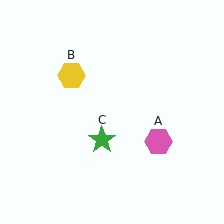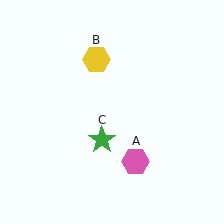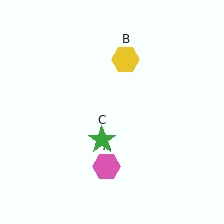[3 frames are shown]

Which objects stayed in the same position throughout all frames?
Green star (object C) remained stationary.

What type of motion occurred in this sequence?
The pink hexagon (object A), yellow hexagon (object B) rotated clockwise around the center of the scene.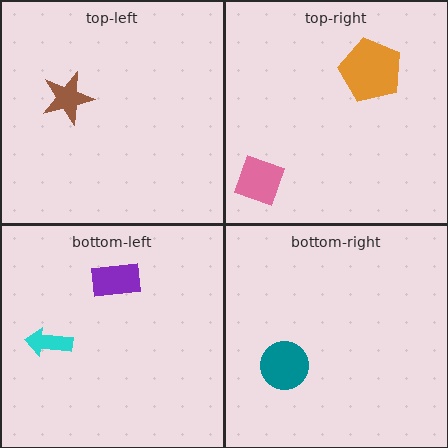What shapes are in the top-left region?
The brown star.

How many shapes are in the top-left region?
1.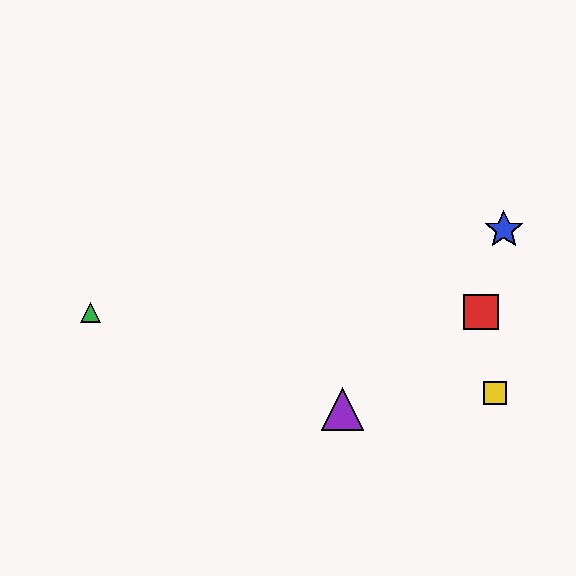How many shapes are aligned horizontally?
2 shapes (the red square, the green triangle) are aligned horizontally.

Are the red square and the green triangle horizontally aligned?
Yes, both are at y≈312.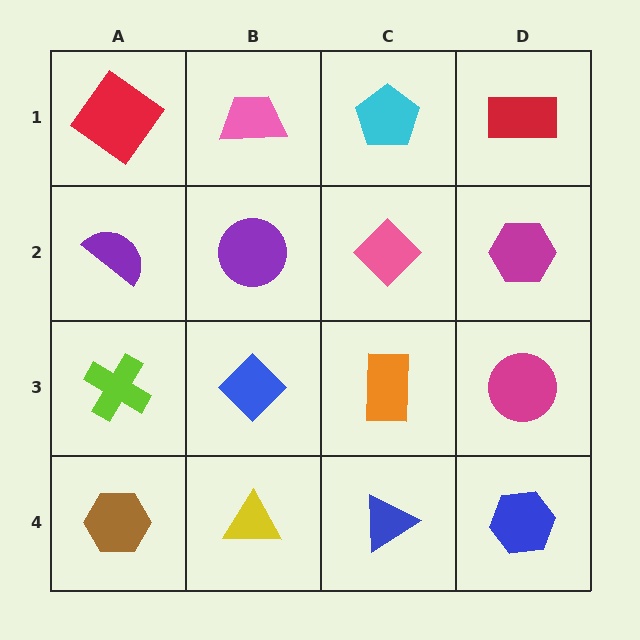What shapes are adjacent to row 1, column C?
A pink diamond (row 2, column C), a pink trapezoid (row 1, column B), a red rectangle (row 1, column D).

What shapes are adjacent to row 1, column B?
A purple circle (row 2, column B), a red diamond (row 1, column A), a cyan pentagon (row 1, column C).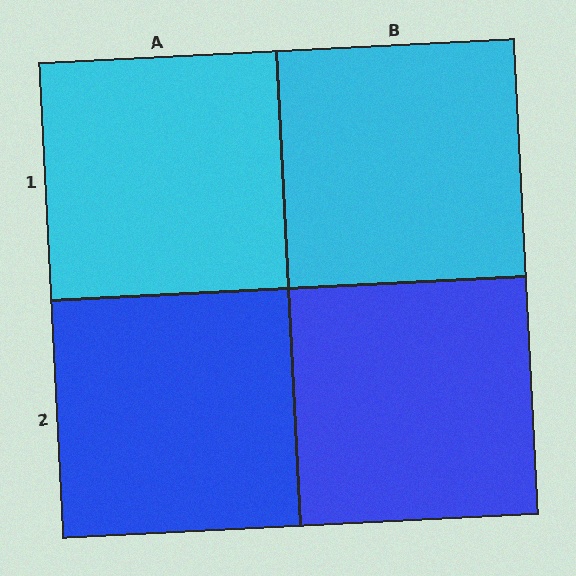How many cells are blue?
2 cells are blue.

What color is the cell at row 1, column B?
Cyan.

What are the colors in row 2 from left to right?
Blue, blue.